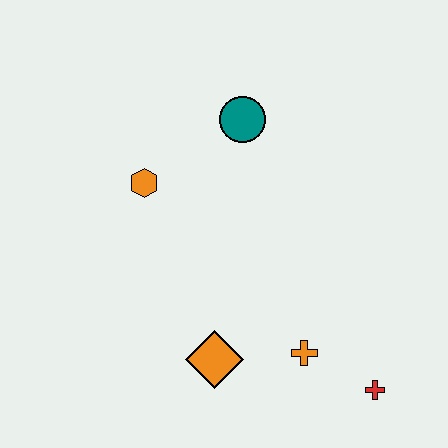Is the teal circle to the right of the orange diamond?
Yes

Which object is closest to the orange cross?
The red cross is closest to the orange cross.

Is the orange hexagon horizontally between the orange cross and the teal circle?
No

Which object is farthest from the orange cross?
The teal circle is farthest from the orange cross.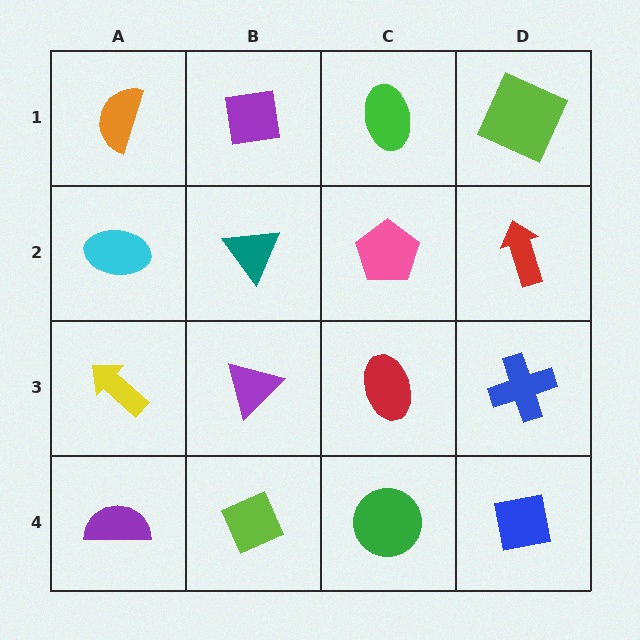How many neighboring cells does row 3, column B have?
4.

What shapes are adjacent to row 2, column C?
A green ellipse (row 1, column C), a red ellipse (row 3, column C), a teal triangle (row 2, column B), a red arrow (row 2, column D).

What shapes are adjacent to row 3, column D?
A red arrow (row 2, column D), a blue square (row 4, column D), a red ellipse (row 3, column C).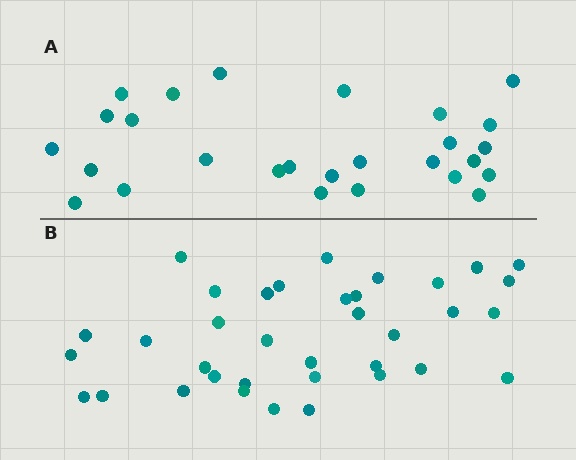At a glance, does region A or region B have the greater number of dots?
Region B (the bottom region) has more dots.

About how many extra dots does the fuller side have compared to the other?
Region B has roughly 8 or so more dots than region A.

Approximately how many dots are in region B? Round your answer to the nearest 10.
About 40 dots. (The exact count is 36, which rounds to 40.)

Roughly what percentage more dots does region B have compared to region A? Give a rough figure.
About 35% more.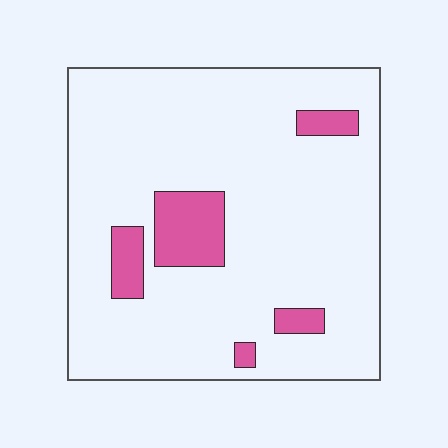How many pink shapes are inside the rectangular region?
5.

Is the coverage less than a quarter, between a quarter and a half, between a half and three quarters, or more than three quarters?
Less than a quarter.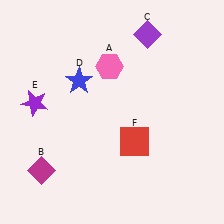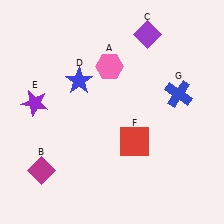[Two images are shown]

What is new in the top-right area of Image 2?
A blue cross (G) was added in the top-right area of Image 2.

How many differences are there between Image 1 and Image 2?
There is 1 difference between the two images.